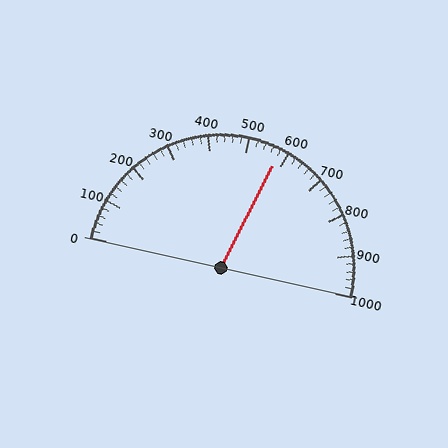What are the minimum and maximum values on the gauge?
The gauge ranges from 0 to 1000.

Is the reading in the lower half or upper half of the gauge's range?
The reading is in the upper half of the range (0 to 1000).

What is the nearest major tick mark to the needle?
The nearest major tick mark is 600.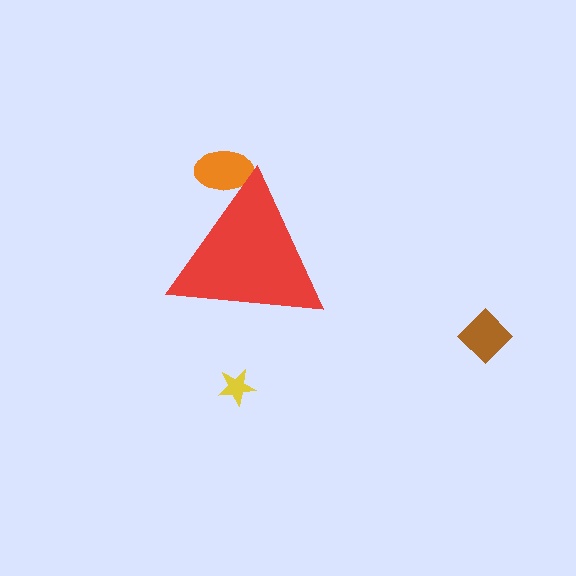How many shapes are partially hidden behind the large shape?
1 shape is partially hidden.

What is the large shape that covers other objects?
A red triangle.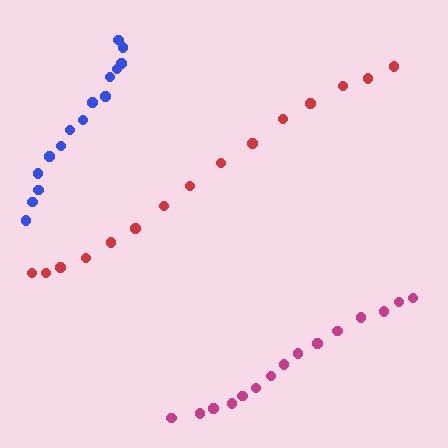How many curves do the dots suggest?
There are 3 distinct paths.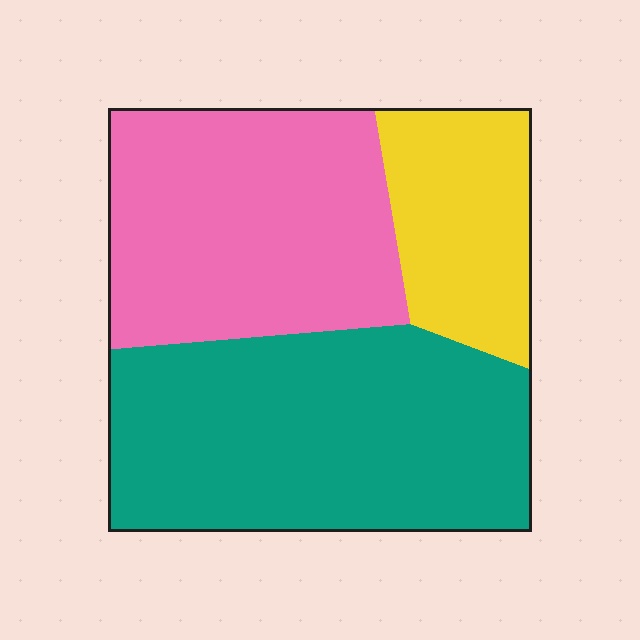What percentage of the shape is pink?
Pink covers about 35% of the shape.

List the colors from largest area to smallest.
From largest to smallest: teal, pink, yellow.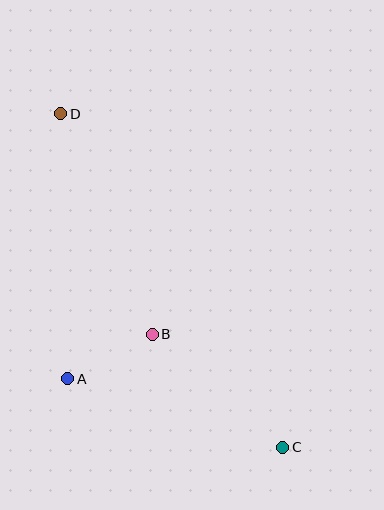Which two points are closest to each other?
Points A and B are closest to each other.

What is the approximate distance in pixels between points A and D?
The distance between A and D is approximately 265 pixels.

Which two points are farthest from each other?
Points C and D are farthest from each other.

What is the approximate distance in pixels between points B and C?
The distance between B and C is approximately 173 pixels.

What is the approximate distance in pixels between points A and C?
The distance between A and C is approximately 226 pixels.